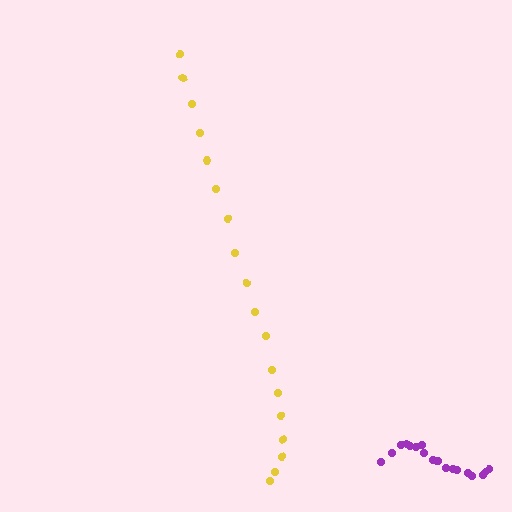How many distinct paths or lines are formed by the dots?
There are 2 distinct paths.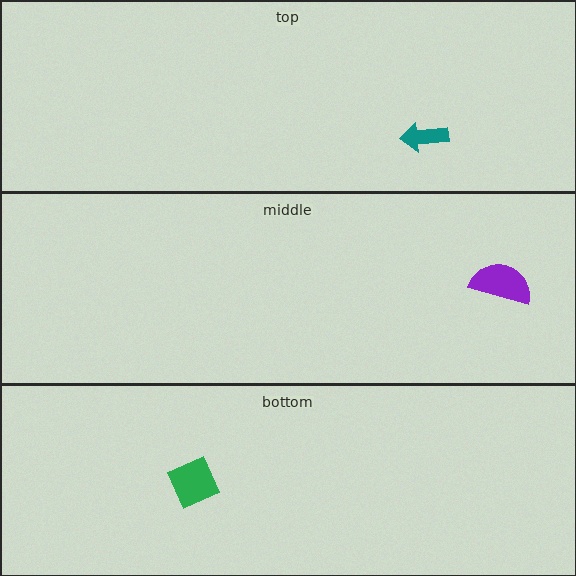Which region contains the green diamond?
The bottom region.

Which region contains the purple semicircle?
The middle region.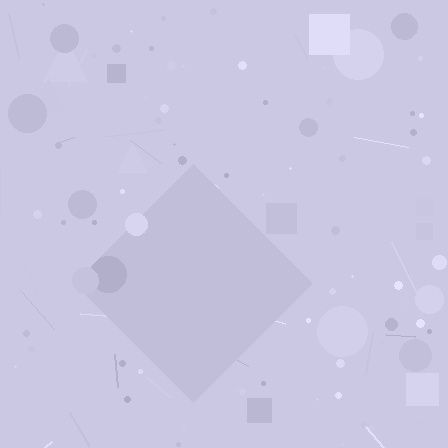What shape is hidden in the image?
A diamond is hidden in the image.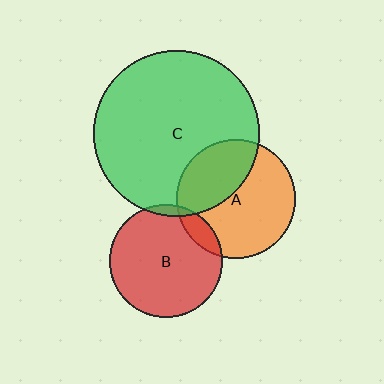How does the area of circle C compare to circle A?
Approximately 2.0 times.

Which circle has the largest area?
Circle C (green).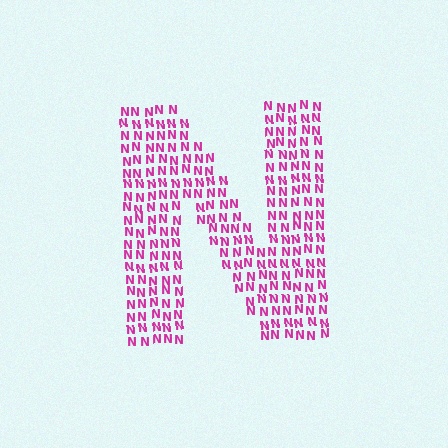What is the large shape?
The large shape is the letter N.